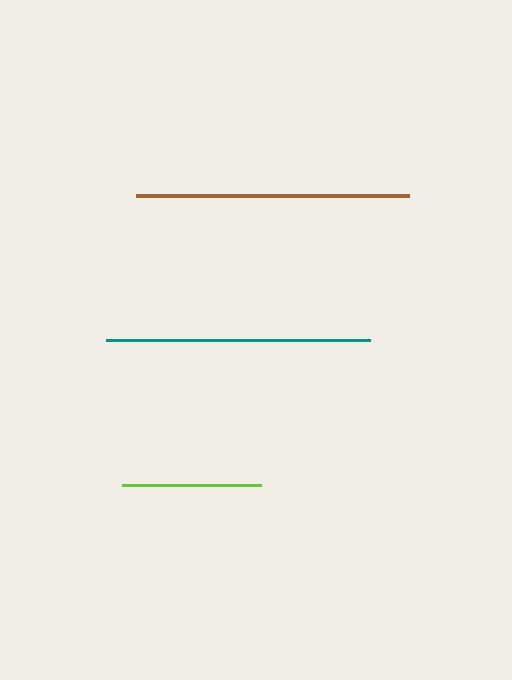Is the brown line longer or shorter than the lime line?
The brown line is longer than the lime line.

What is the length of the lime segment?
The lime segment is approximately 138 pixels long.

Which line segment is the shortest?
The lime line is the shortest at approximately 138 pixels.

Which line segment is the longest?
The brown line is the longest at approximately 272 pixels.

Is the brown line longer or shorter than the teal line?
The brown line is longer than the teal line.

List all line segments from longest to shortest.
From longest to shortest: brown, teal, lime.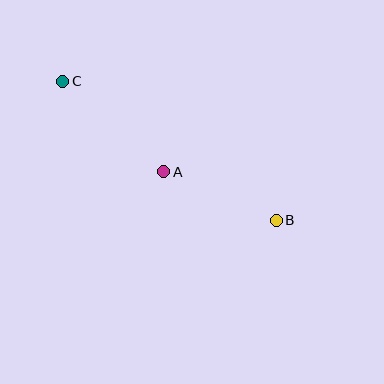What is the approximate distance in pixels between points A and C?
The distance between A and C is approximately 136 pixels.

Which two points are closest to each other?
Points A and B are closest to each other.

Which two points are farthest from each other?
Points B and C are farthest from each other.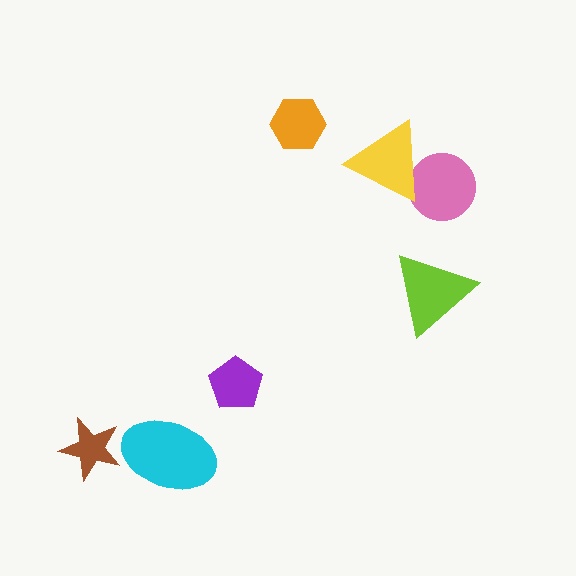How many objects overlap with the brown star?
0 objects overlap with the brown star.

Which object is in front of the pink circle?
The yellow triangle is in front of the pink circle.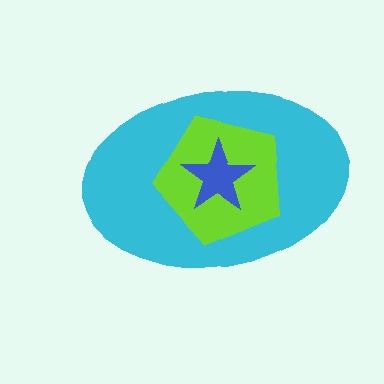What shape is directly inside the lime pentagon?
The blue star.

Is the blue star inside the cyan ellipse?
Yes.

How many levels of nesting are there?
3.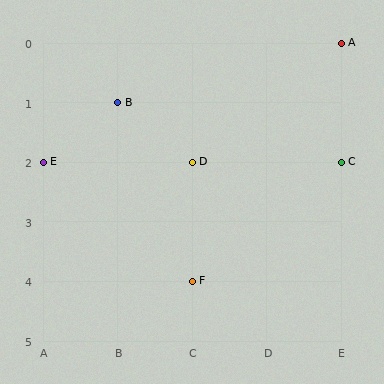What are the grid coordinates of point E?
Point E is at grid coordinates (A, 2).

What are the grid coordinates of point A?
Point A is at grid coordinates (E, 0).